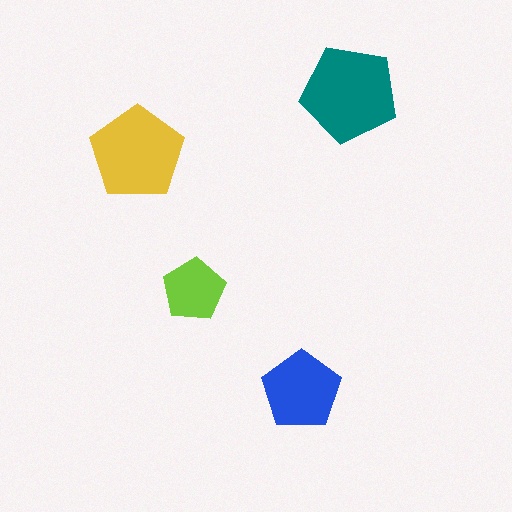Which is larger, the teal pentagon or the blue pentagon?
The teal one.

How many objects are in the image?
There are 4 objects in the image.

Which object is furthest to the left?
The yellow pentagon is leftmost.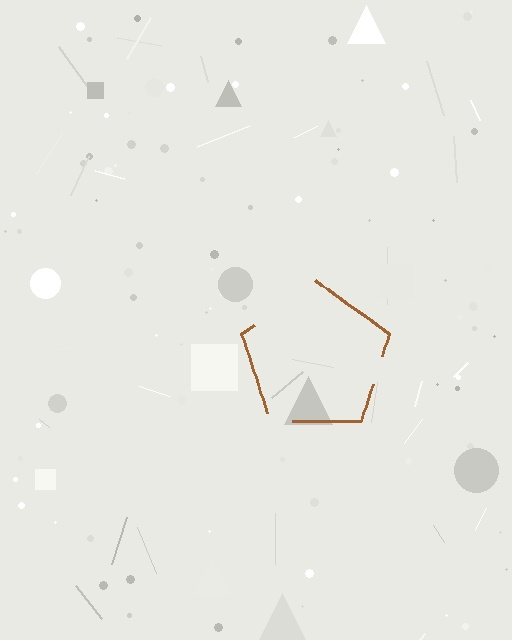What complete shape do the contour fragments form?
The contour fragments form a pentagon.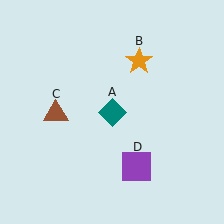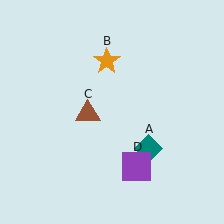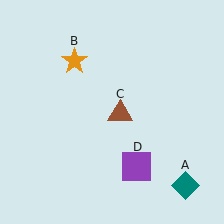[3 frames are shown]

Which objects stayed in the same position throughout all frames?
Purple square (object D) remained stationary.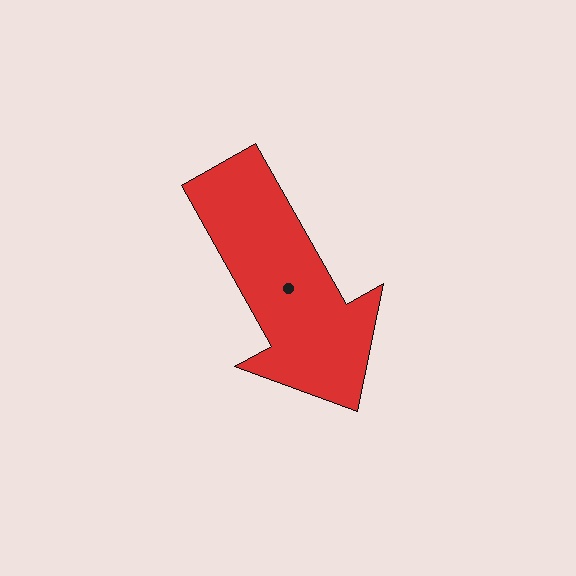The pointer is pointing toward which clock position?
Roughly 5 o'clock.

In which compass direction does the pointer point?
Southeast.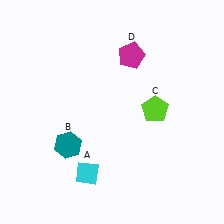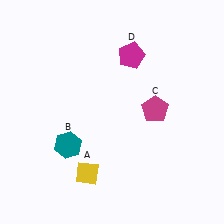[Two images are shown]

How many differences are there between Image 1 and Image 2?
There are 2 differences between the two images.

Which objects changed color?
A changed from cyan to yellow. C changed from lime to magenta.